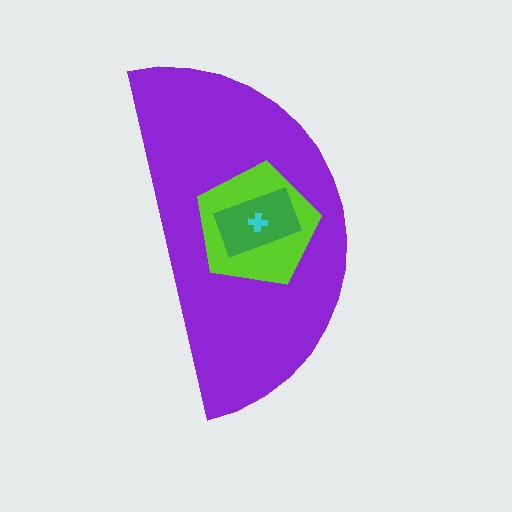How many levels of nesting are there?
4.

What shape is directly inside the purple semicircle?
The lime pentagon.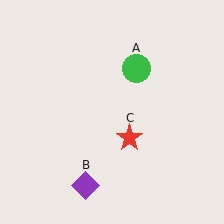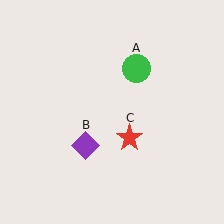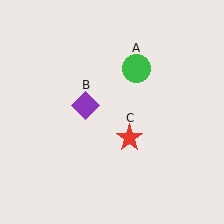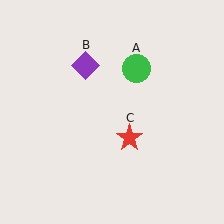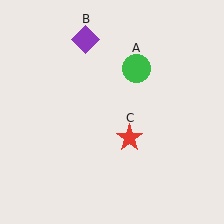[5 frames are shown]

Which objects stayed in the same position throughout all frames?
Green circle (object A) and red star (object C) remained stationary.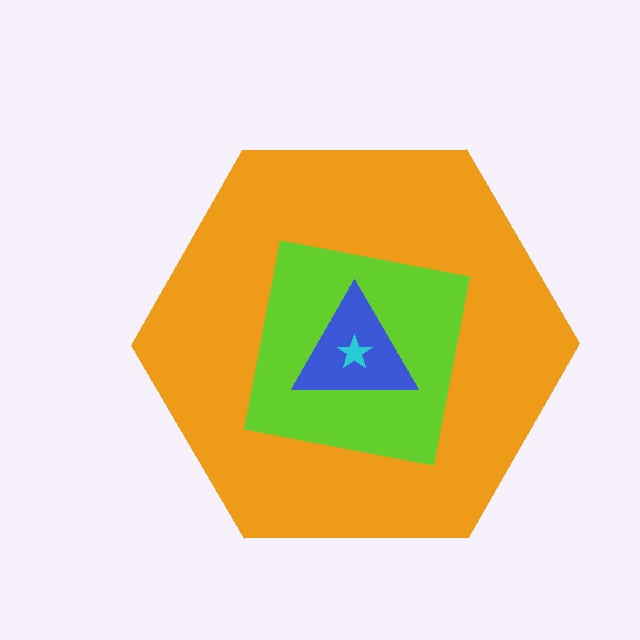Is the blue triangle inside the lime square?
Yes.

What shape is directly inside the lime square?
The blue triangle.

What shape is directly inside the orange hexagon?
The lime square.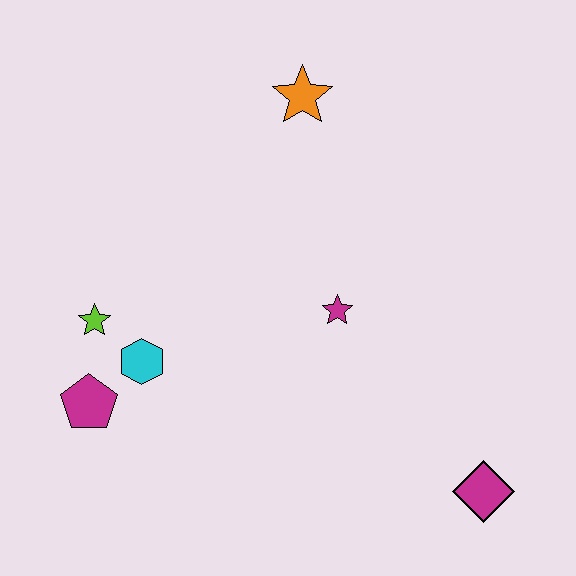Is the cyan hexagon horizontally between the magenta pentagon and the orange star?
Yes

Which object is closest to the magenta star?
The cyan hexagon is closest to the magenta star.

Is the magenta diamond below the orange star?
Yes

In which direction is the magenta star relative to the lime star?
The magenta star is to the right of the lime star.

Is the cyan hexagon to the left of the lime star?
No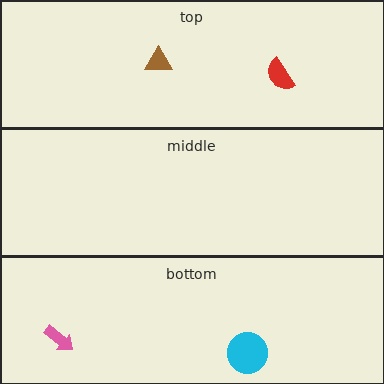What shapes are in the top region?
The brown triangle, the red semicircle.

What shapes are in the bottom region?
The pink arrow, the cyan circle.